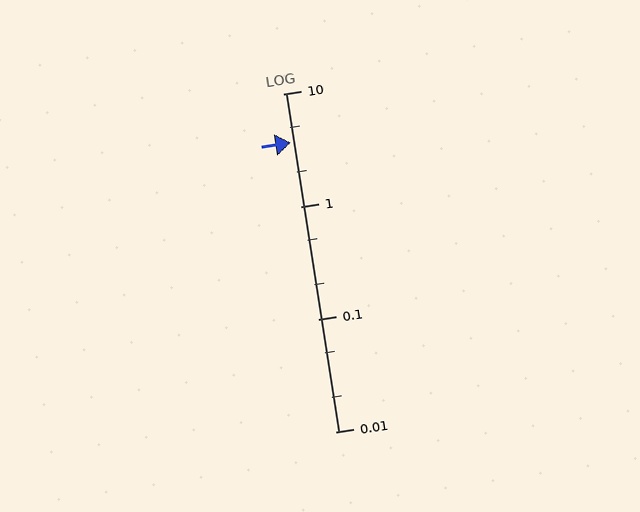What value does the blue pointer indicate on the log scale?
The pointer indicates approximately 3.7.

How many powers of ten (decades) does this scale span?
The scale spans 3 decades, from 0.01 to 10.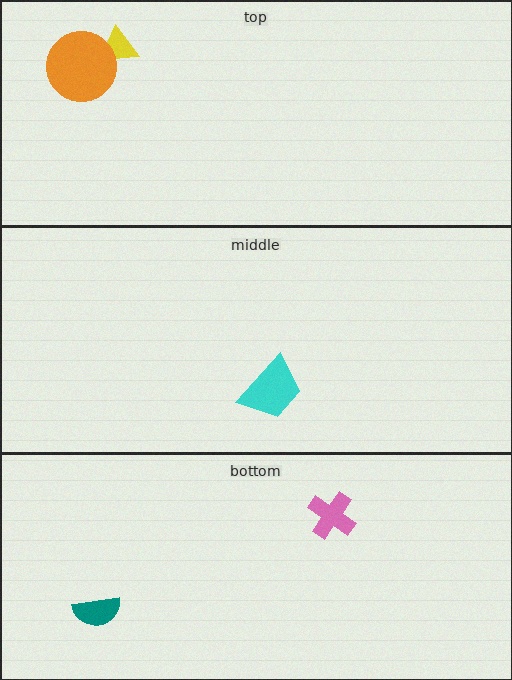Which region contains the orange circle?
The top region.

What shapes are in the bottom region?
The pink cross, the teal semicircle.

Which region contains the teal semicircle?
The bottom region.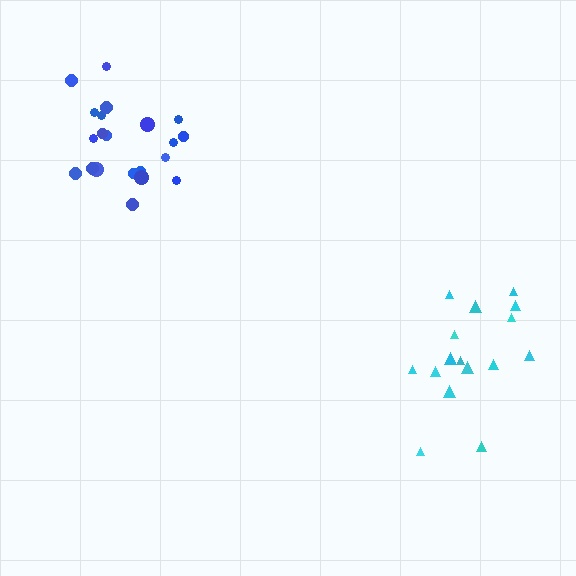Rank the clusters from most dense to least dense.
blue, cyan.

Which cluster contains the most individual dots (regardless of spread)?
Blue (21).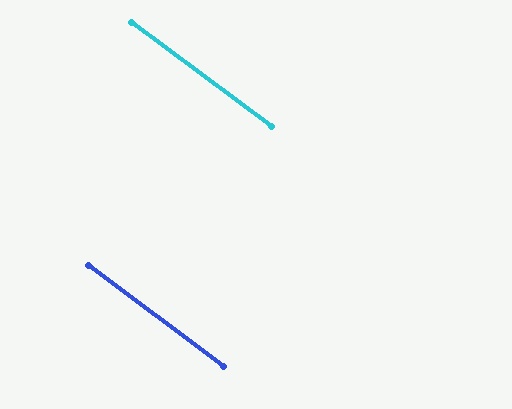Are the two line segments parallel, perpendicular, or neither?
Parallel — their directions differ by only 0.2°.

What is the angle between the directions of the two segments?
Approximately 0 degrees.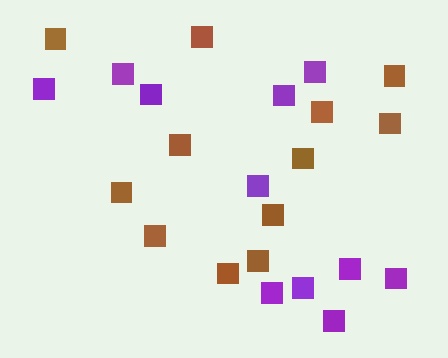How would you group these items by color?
There are 2 groups: one group of brown squares (12) and one group of purple squares (11).